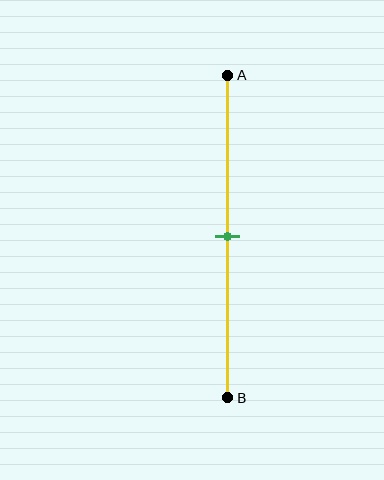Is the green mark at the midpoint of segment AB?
Yes, the mark is approximately at the midpoint.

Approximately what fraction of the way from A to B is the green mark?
The green mark is approximately 50% of the way from A to B.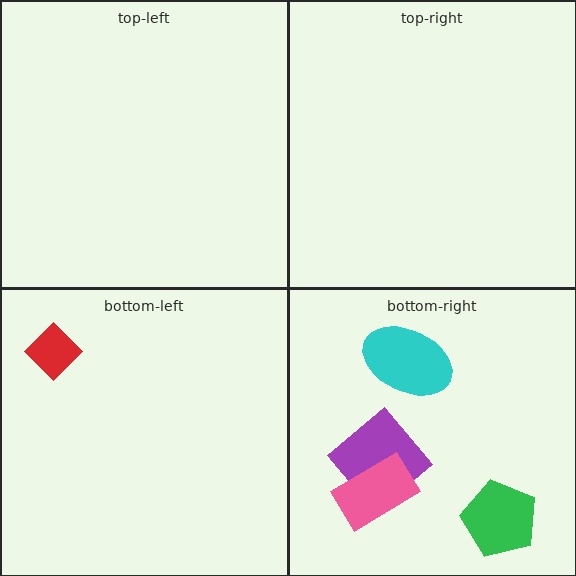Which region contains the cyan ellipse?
The bottom-right region.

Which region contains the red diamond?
The bottom-left region.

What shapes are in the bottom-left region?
The red diamond.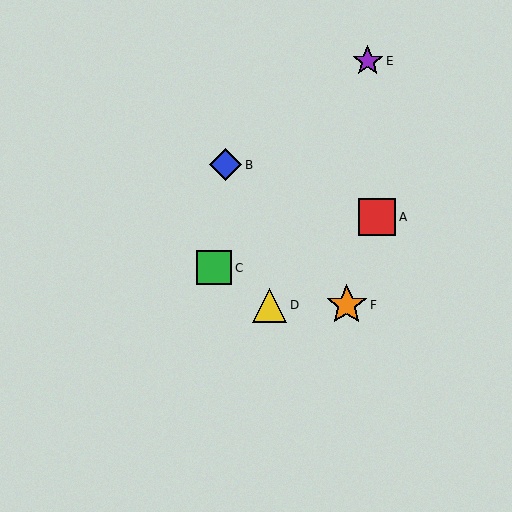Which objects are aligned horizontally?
Objects D, F are aligned horizontally.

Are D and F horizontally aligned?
Yes, both are at y≈305.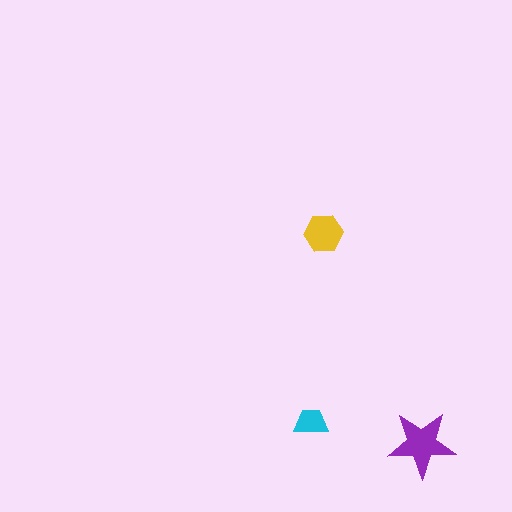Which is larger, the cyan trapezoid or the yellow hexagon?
The yellow hexagon.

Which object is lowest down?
The purple star is bottommost.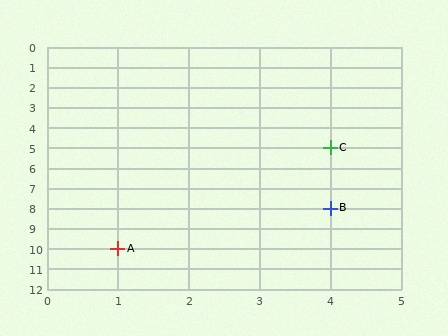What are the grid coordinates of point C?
Point C is at grid coordinates (4, 5).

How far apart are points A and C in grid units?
Points A and C are 3 columns and 5 rows apart (about 5.8 grid units diagonally).